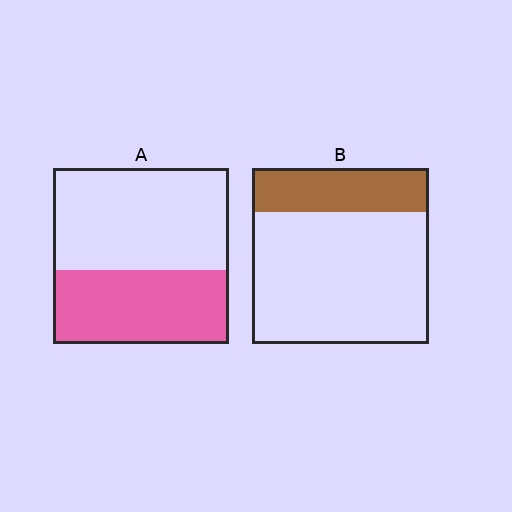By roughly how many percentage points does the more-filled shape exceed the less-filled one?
By roughly 15 percentage points (A over B).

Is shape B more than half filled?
No.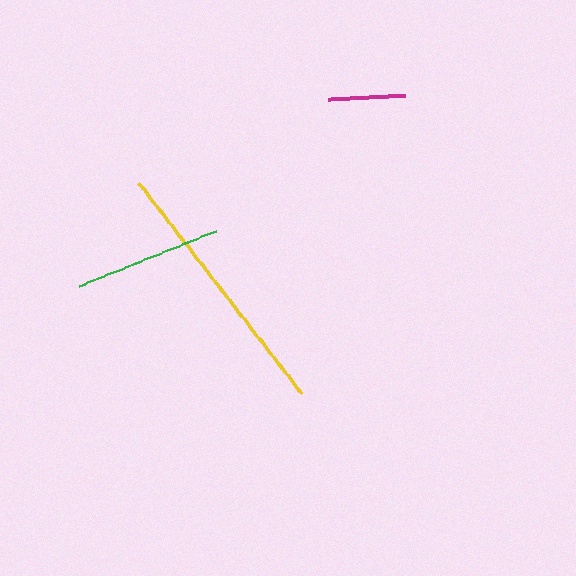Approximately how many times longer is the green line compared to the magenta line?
The green line is approximately 1.9 times the length of the magenta line.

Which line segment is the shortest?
The magenta line is the shortest at approximately 77 pixels.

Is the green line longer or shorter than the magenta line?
The green line is longer than the magenta line.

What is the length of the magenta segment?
The magenta segment is approximately 77 pixels long.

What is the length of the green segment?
The green segment is approximately 149 pixels long.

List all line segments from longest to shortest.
From longest to shortest: yellow, green, magenta.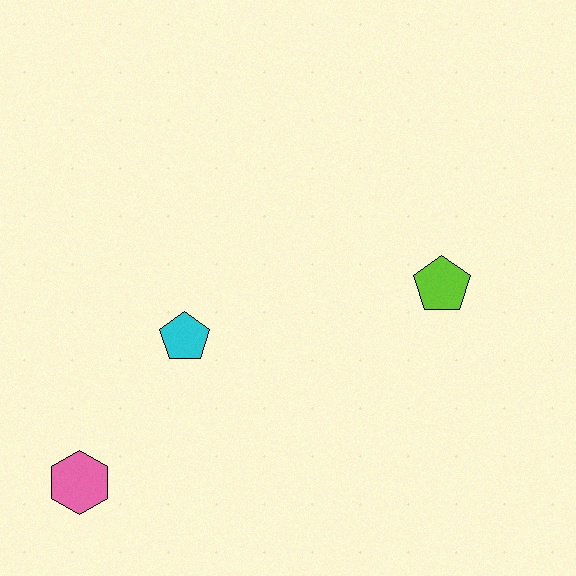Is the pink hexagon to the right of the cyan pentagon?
No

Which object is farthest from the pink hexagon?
The lime pentagon is farthest from the pink hexagon.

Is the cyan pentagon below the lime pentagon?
Yes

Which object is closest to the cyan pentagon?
The pink hexagon is closest to the cyan pentagon.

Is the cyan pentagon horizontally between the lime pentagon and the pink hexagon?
Yes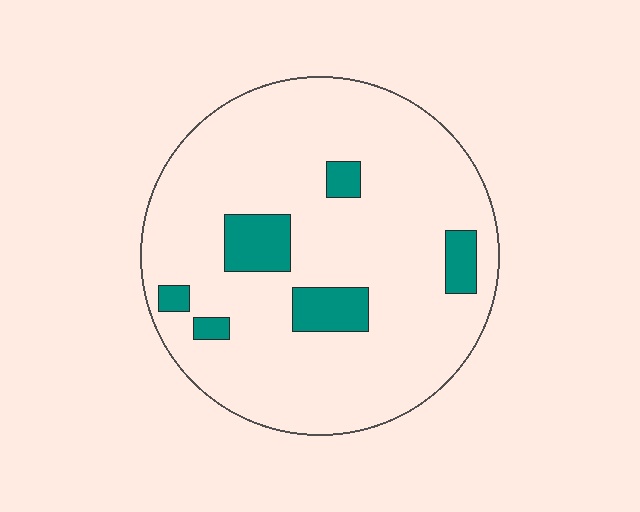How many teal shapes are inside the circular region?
6.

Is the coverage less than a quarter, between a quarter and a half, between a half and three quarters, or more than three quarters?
Less than a quarter.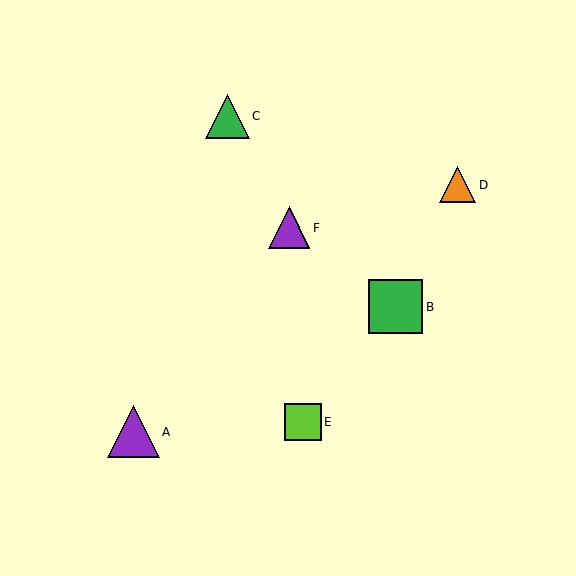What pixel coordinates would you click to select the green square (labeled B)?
Click at (396, 307) to select the green square B.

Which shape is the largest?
The green square (labeled B) is the largest.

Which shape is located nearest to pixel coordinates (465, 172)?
The orange triangle (labeled D) at (458, 185) is nearest to that location.